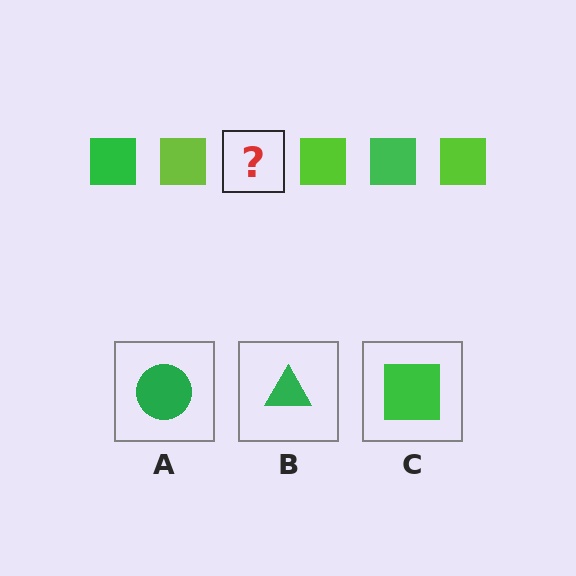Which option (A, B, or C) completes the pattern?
C.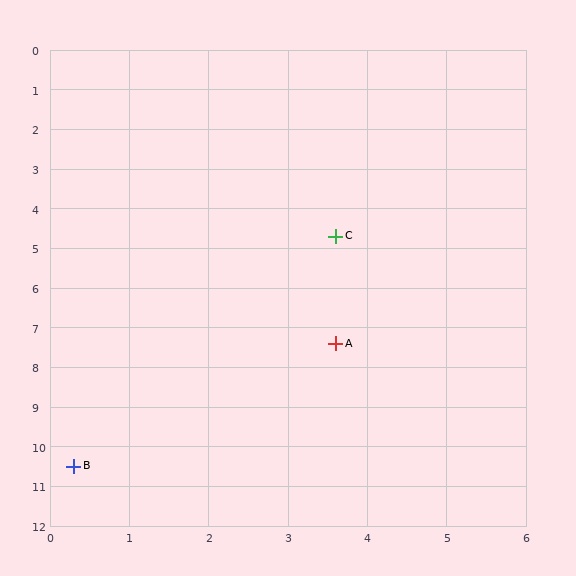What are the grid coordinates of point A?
Point A is at approximately (3.6, 7.4).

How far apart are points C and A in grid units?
Points C and A are about 2.7 grid units apart.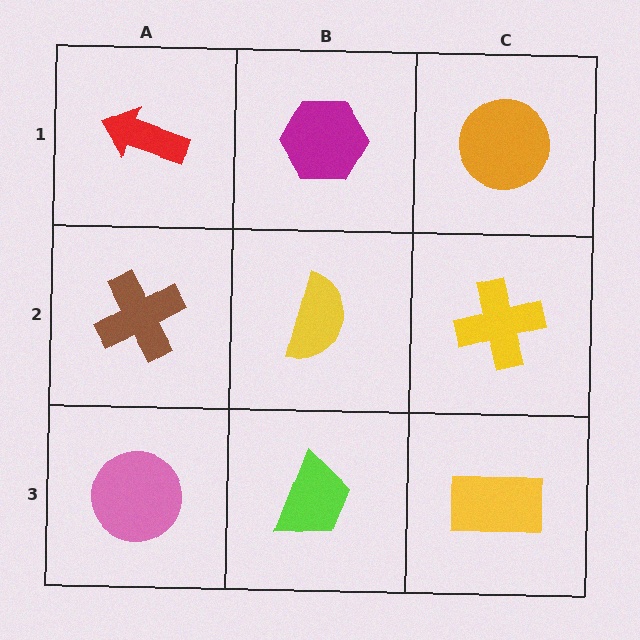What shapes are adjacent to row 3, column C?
A yellow cross (row 2, column C), a lime trapezoid (row 3, column B).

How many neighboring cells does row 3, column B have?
3.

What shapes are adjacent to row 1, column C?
A yellow cross (row 2, column C), a magenta hexagon (row 1, column B).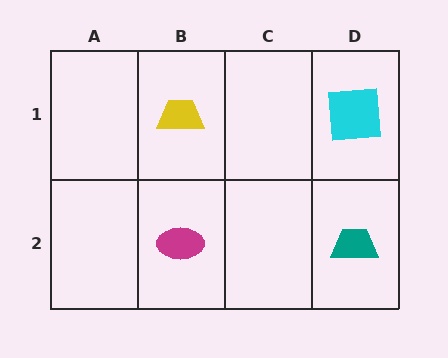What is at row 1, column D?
A cyan square.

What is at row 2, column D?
A teal trapezoid.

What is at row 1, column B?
A yellow trapezoid.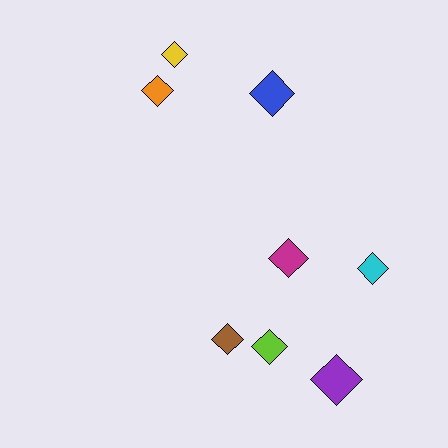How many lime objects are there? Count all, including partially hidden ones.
There is 1 lime object.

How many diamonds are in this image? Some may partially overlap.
There are 8 diamonds.